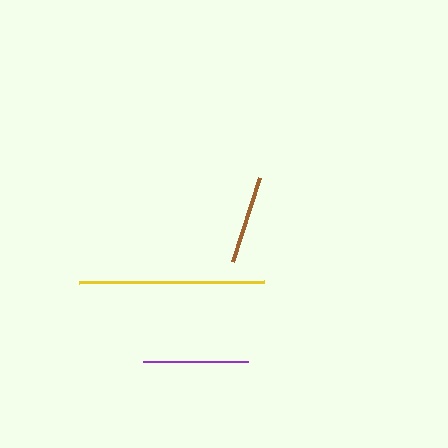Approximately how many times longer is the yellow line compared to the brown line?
The yellow line is approximately 2.1 times the length of the brown line.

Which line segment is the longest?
The yellow line is the longest at approximately 185 pixels.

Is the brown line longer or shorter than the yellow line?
The yellow line is longer than the brown line.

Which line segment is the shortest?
The brown line is the shortest at approximately 88 pixels.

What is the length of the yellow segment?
The yellow segment is approximately 185 pixels long.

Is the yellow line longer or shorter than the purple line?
The yellow line is longer than the purple line.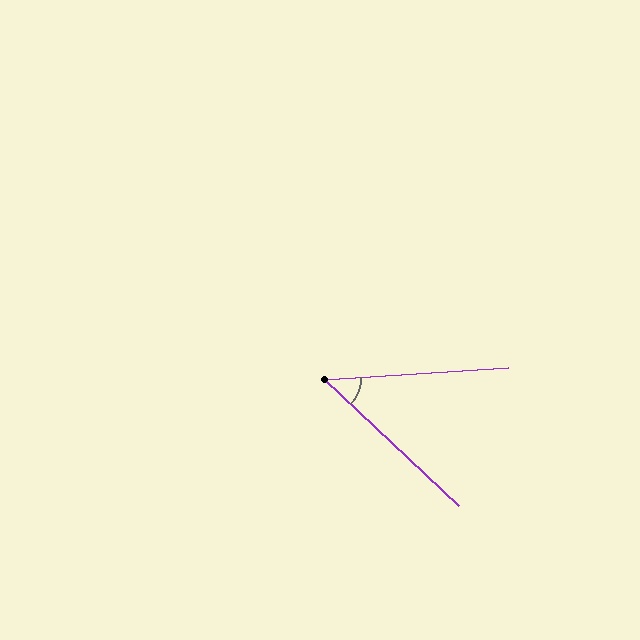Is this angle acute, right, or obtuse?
It is acute.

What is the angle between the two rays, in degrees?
Approximately 47 degrees.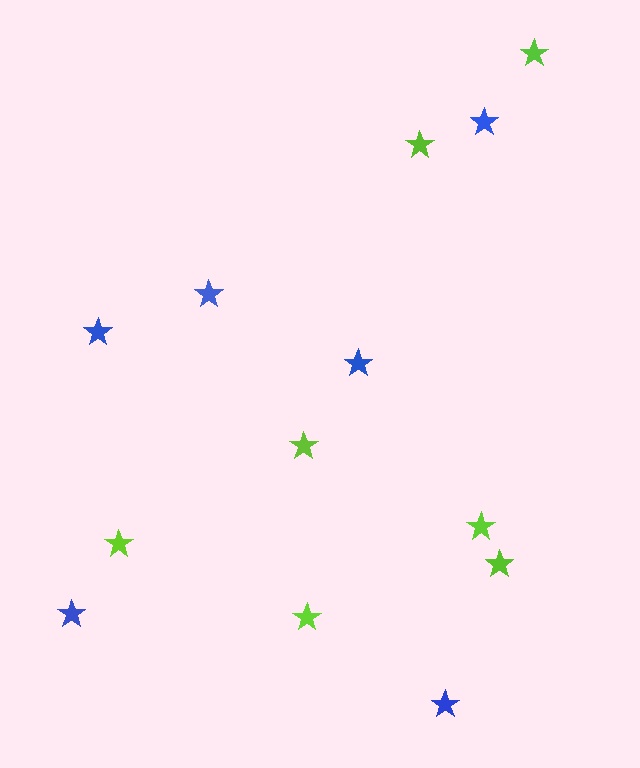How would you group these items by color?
There are 2 groups: one group of lime stars (7) and one group of blue stars (6).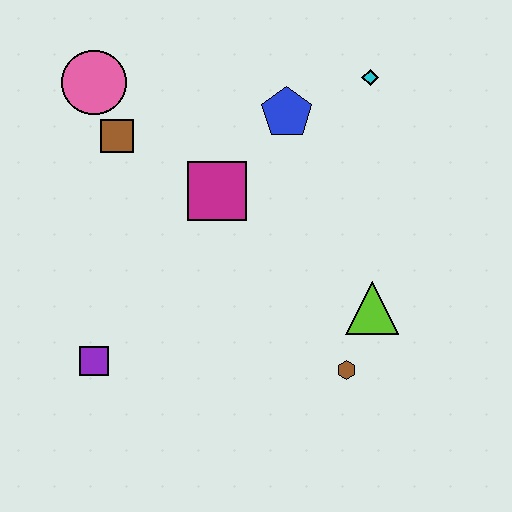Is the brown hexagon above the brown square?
No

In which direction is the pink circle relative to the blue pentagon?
The pink circle is to the left of the blue pentagon.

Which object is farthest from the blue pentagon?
The purple square is farthest from the blue pentagon.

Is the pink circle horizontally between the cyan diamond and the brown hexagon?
No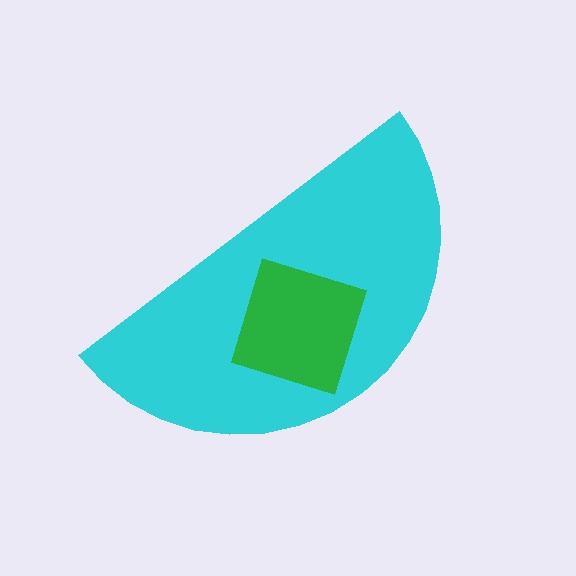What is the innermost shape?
The green diamond.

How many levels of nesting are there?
2.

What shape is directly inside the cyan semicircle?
The green diamond.